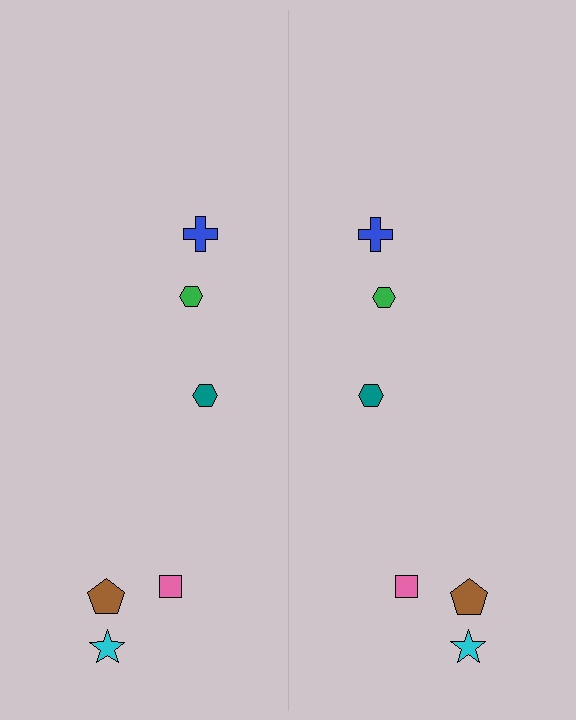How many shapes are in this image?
There are 12 shapes in this image.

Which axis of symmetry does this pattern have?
The pattern has a vertical axis of symmetry running through the center of the image.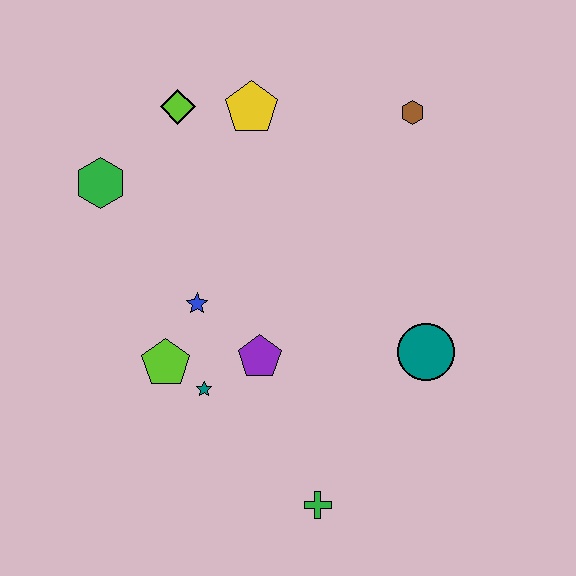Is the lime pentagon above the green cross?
Yes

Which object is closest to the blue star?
The lime pentagon is closest to the blue star.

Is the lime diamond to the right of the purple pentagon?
No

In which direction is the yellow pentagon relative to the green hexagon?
The yellow pentagon is to the right of the green hexagon.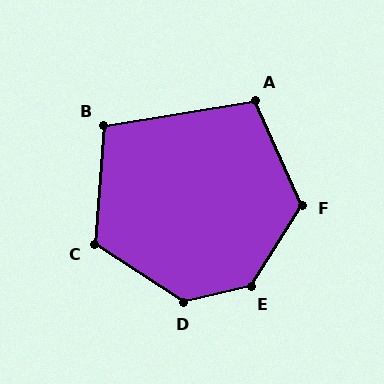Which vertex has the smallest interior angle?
B, at approximately 103 degrees.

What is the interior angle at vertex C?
Approximately 119 degrees (obtuse).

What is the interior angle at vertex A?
Approximately 105 degrees (obtuse).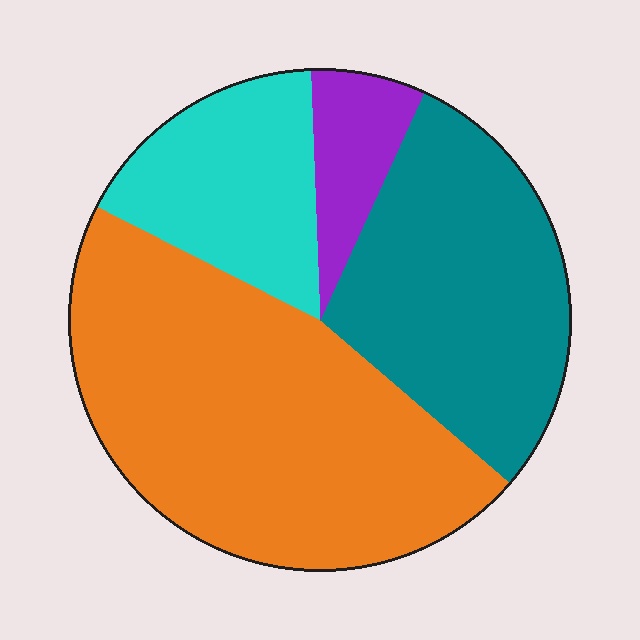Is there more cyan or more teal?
Teal.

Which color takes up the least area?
Purple, at roughly 5%.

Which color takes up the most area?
Orange, at roughly 45%.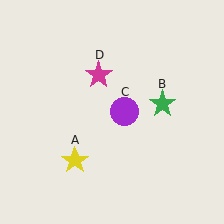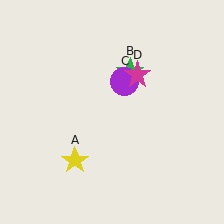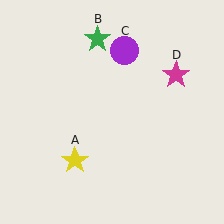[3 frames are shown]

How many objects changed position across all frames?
3 objects changed position: green star (object B), purple circle (object C), magenta star (object D).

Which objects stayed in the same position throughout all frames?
Yellow star (object A) remained stationary.